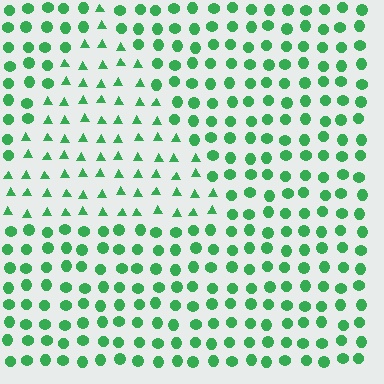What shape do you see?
I see a triangle.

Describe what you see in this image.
The image is filled with small green elements arranged in a uniform grid. A triangle-shaped region contains triangles, while the surrounding area contains circles. The boundary is defined purely by the change in element shape.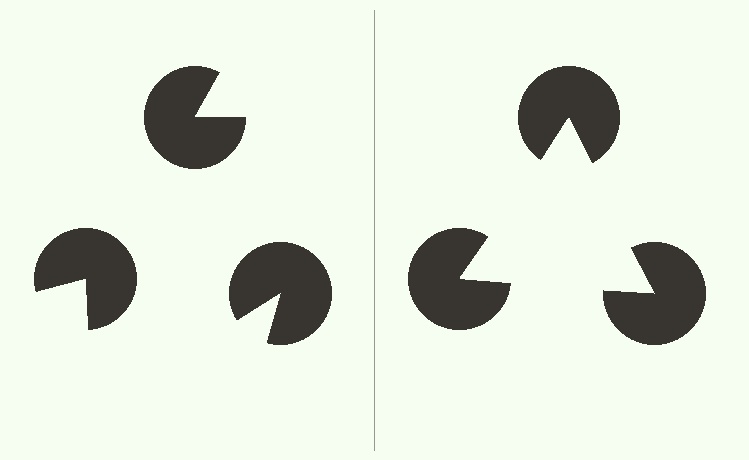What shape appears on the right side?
An illusory triangle.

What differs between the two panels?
The pac-man discs are positioned identically on both sides; only the wedge orientations differ. On the right they align to a triangle; on the left they are misaligned.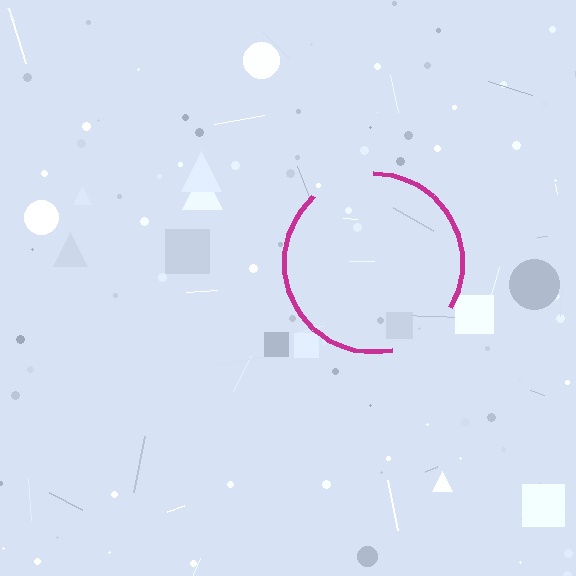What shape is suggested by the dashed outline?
The dashed outline suggests a circle.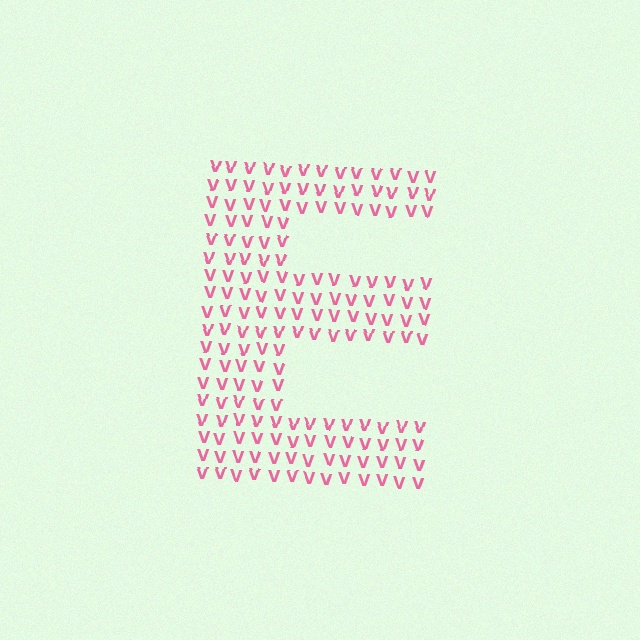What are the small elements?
The small elements are letter V's.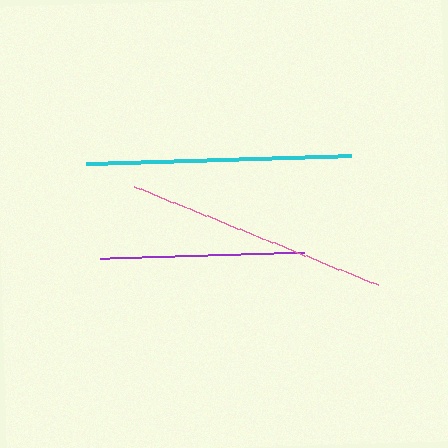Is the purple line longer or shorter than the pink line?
The pink line is longer than the purple line.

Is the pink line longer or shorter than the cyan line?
The cyan line is longer than the pink line.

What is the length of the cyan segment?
The cyan segment is approximately 264 pixels long.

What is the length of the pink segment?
The pink segment is approximately 264 pixels long.